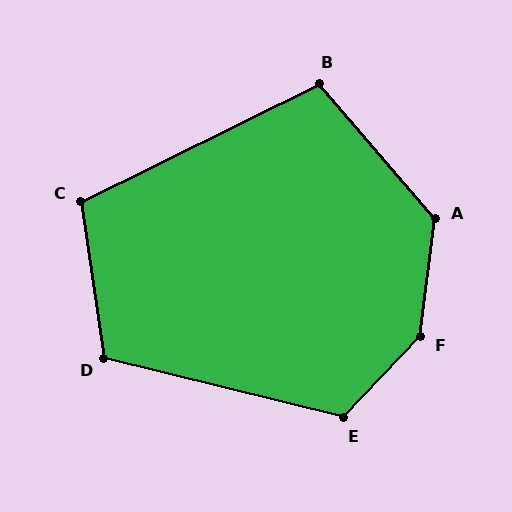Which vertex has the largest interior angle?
F, at approximately 143 degrees.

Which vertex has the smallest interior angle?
B, at approximately 105 degrees.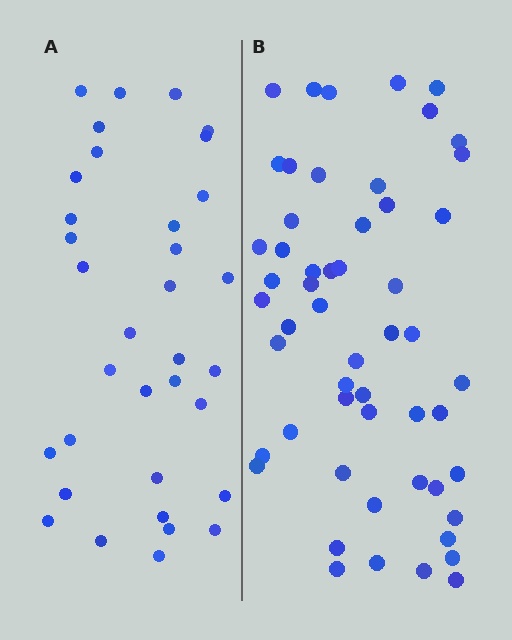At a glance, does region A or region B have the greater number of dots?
Region B (the right region) has more dots.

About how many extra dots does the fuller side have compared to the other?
Region B has approximately 20 more dots than region A.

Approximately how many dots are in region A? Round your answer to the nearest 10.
About 30 dots. (The exact count is 34, which rounds to 30.)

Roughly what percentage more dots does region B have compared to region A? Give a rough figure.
About 60% more.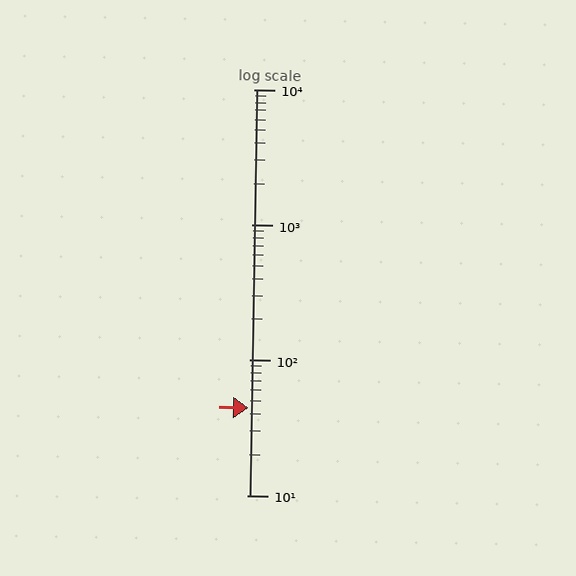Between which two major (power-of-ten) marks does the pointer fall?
The pointer is between 10 and 100.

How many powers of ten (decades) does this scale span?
The scale spans 3 decades, from 10 to 10000.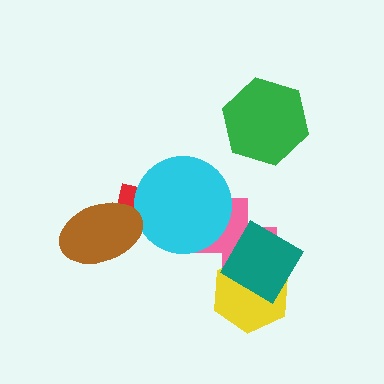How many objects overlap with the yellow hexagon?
2 objects overlap with the yellow hexagon.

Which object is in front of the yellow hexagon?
The teal diamond is in front of the yellow hexagon.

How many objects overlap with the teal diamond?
2 objects overlap with the teal diamond.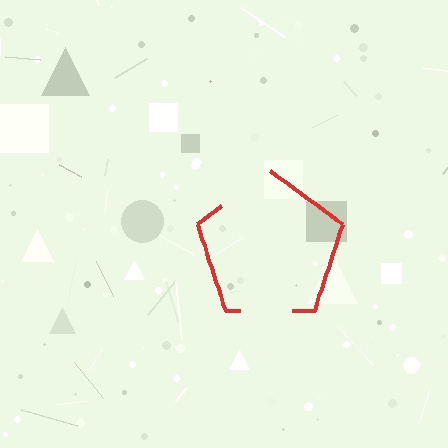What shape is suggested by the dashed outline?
The dashed outline suggests a pentagon.